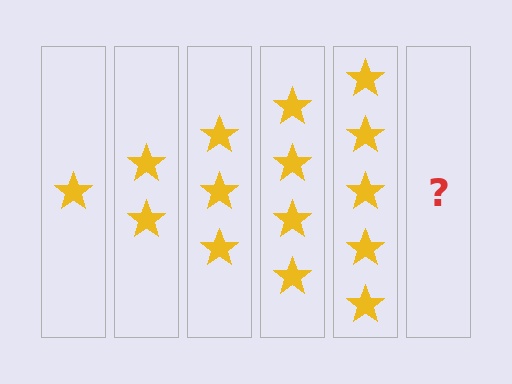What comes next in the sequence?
The next element should be 6 stars.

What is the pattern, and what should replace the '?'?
The pattern is that each step adds one more star. The '?' should be 6 stars.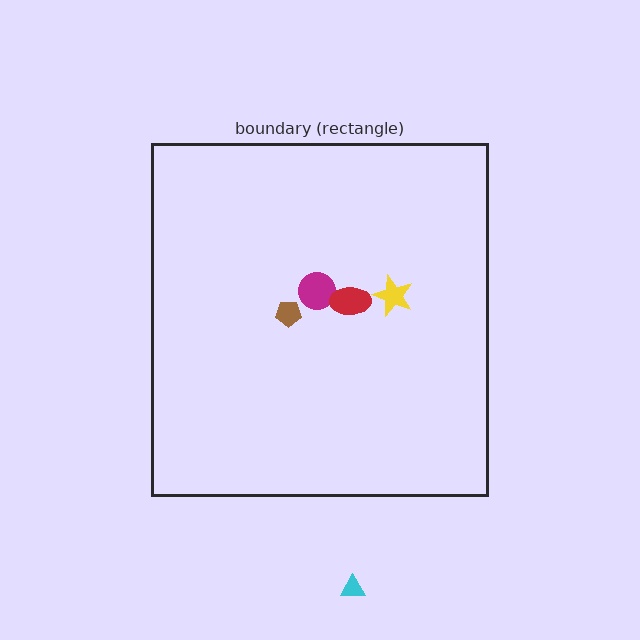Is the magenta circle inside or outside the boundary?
Inside.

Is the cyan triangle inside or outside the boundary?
Outside.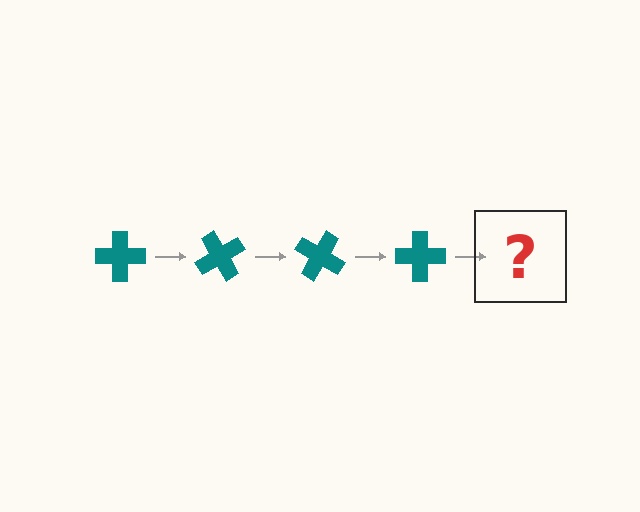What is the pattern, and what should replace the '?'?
The pattern is that the cross rotates 60 degrees each step. The '?' should be a teal cross rotated 240 degrees.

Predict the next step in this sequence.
The next step is a teal cross rotated 240 degrees.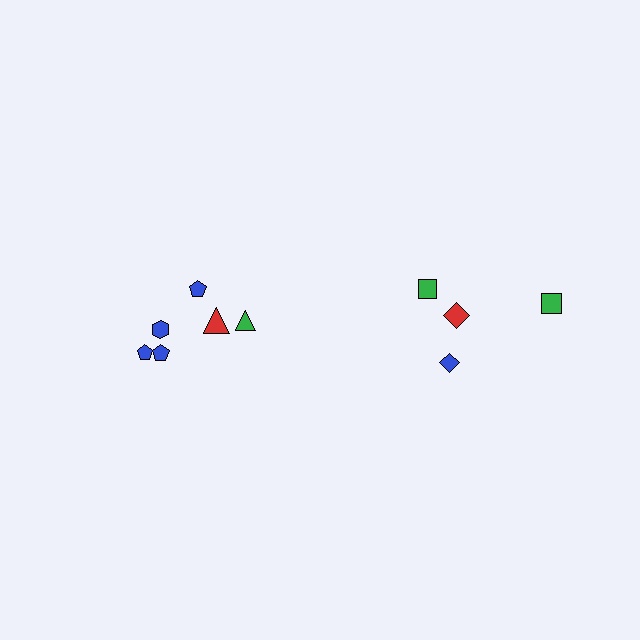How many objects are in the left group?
There are 6 objects.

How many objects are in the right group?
There are 4 objects.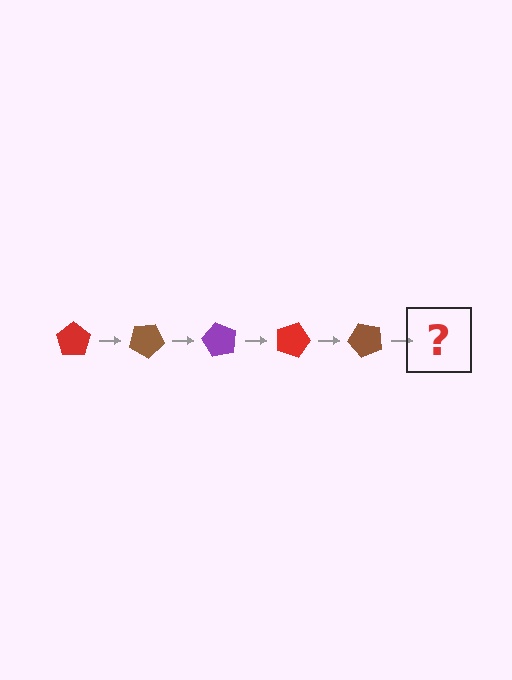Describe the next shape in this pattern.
It should be a purple pentagon, rotated 150 degrees from the start.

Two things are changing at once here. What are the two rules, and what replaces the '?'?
The two rules are that it rotates 30 degrees each step and the color cycles through red, brown, and purple. The '?' should be a purple pentagon, rotated 150 degrees from the start.